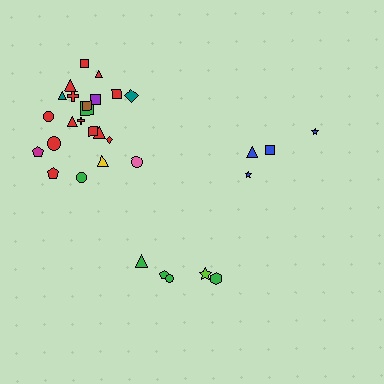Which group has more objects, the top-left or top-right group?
The top-left group.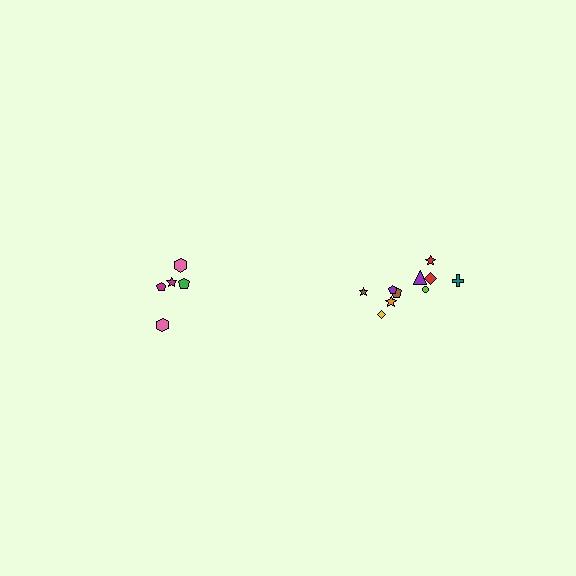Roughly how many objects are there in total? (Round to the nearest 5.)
Roughly 15 objects in total.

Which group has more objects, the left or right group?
The right group.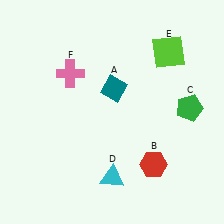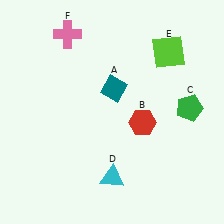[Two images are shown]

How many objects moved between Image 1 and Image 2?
2 objects moved between the two images.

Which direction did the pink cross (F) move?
The pink cross (F) moved up.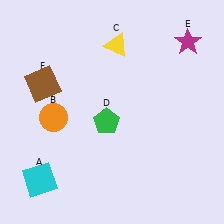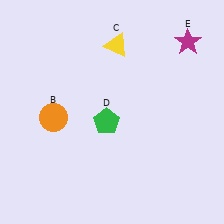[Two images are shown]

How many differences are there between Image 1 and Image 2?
There are 2 differences between the two images.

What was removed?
The cyan square (A), the brown square (F) were removed in Image 2.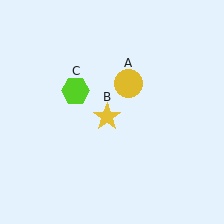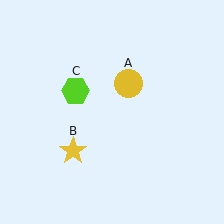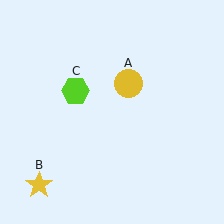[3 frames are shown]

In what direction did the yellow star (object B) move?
The yellow star (object B) moved down and to the left.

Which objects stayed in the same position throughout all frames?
Yellow circle (object A) and lime hexagon (object C) remained stationary.